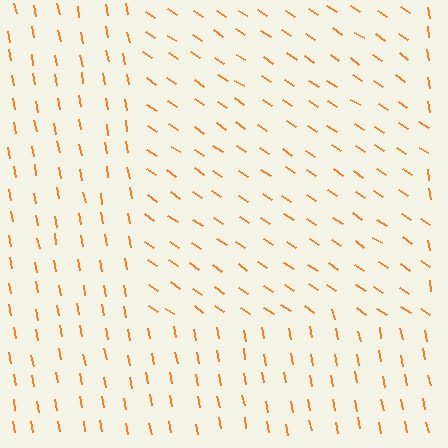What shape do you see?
I see a rectangle.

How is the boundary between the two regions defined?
The boundary is defined purely by a change in line orientation (approximately 45 degrees difference). All lines are the same color and thickness.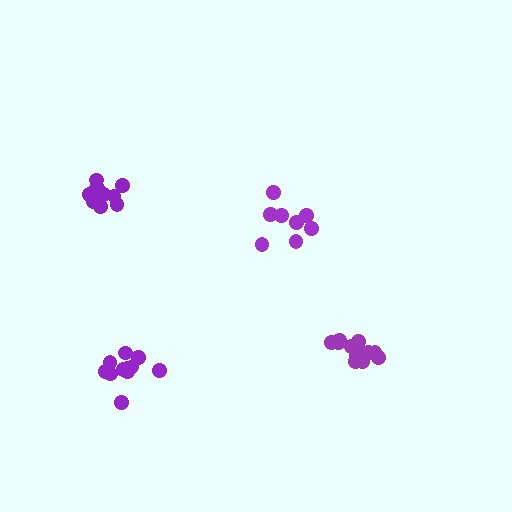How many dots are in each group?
Group 1: 8 dots, Group 2: 11 dots, Group 3: 12 dots, Group 4: 10 dots (41 total).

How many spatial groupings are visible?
There are 4 spatial groupings.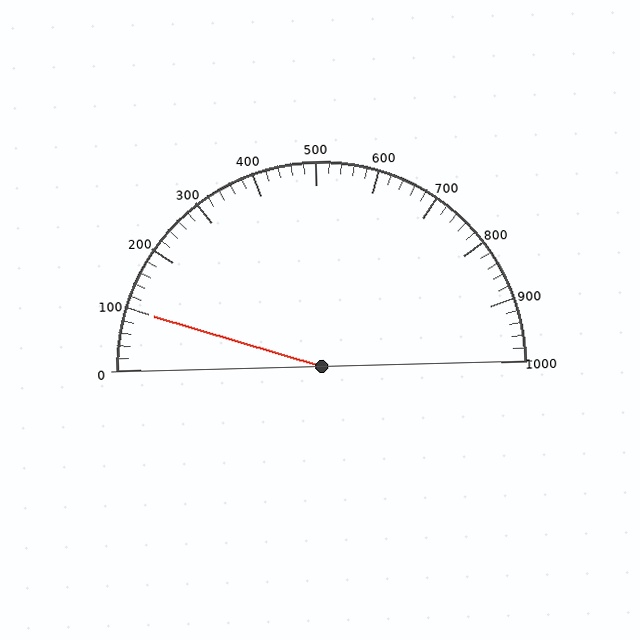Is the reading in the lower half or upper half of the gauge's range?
The reading is in the lower half of the range (0 to 1000).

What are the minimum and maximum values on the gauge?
The gauge ranges from 0 to 1000.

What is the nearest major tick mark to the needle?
The nearest major tick mark is 100.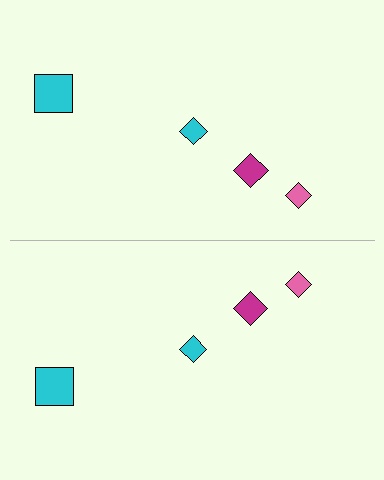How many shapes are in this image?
There are 8 shapes in this image.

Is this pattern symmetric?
Yes, this pattern has bilateral (reflection) symmetry.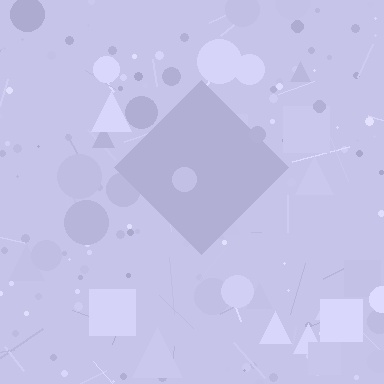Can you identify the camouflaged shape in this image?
The camouflaged shape is a diamond.